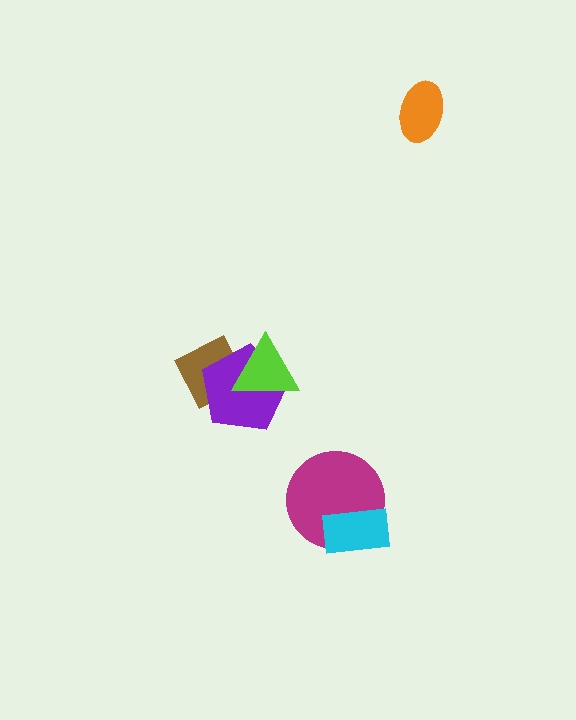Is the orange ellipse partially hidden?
No, no other shape covers it.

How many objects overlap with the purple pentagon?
2 objects overlap with the purple pentagon.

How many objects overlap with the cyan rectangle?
1 object overlaps with the cyan rectangle.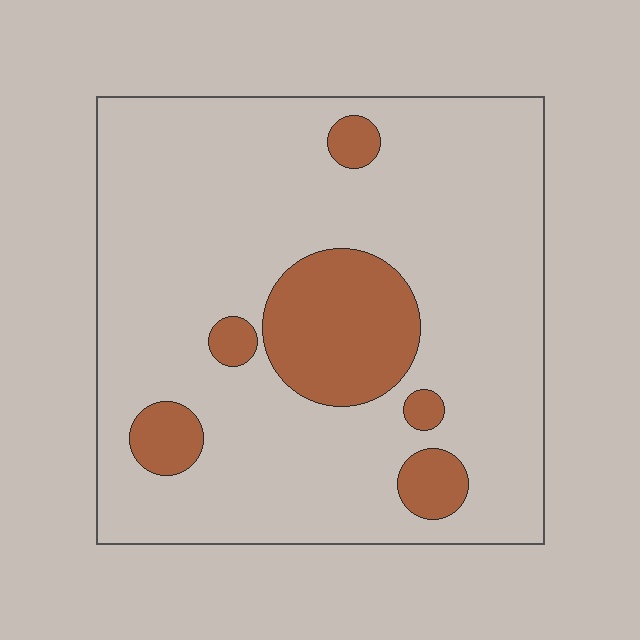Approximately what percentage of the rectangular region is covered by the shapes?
Approximately 15%.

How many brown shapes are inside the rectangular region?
6.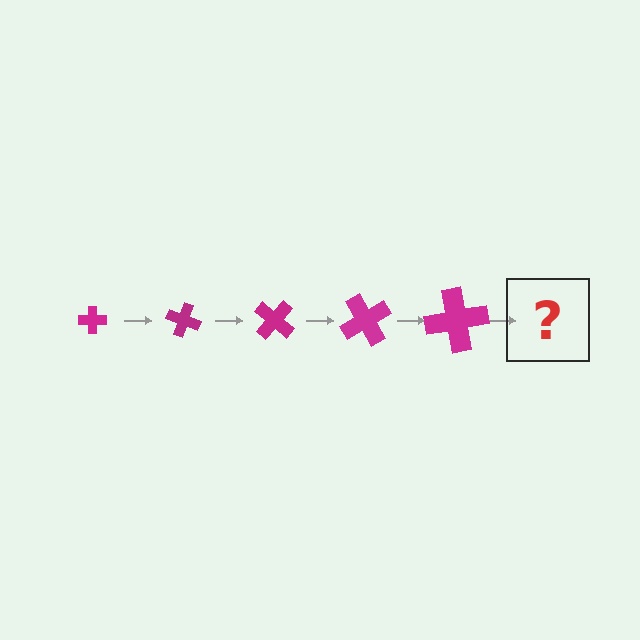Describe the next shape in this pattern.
It should be a cross, larger than the previous one and rotated 100 degrees from the start.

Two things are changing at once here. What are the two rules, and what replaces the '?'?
The two rules are that the cross grows larger each step and it rotates 20 degrees each step. The '?' should be a cross, larger than the previous one and rotated 100 degrees from the start.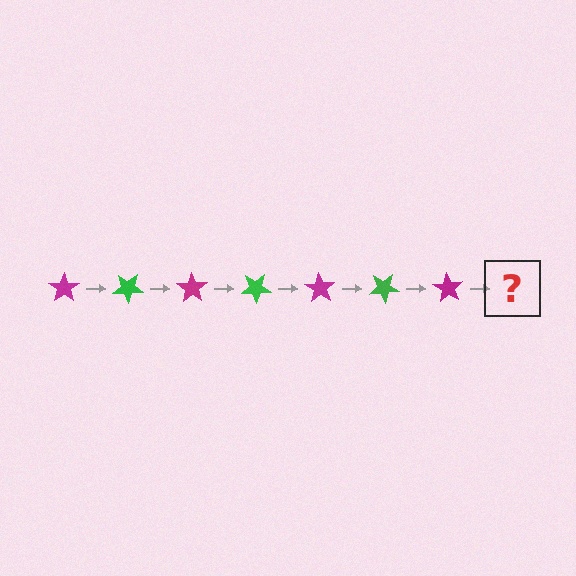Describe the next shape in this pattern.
It should be a green star, rotated 245 degrees from the start.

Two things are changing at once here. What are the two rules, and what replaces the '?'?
The two rules are that it rotates 35 degrees each step and the color cycles through magenta and green. The '?' should be a green star, rotated 245 degrees from the start.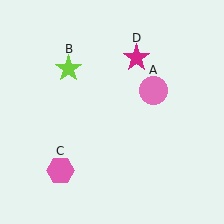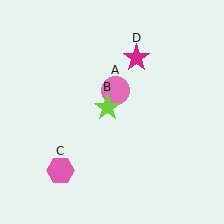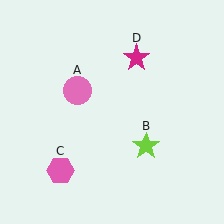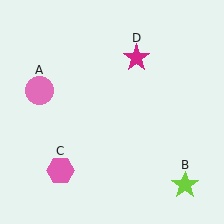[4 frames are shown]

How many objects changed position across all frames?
2 objects changed position: pink circle (object A), lime star (object B).